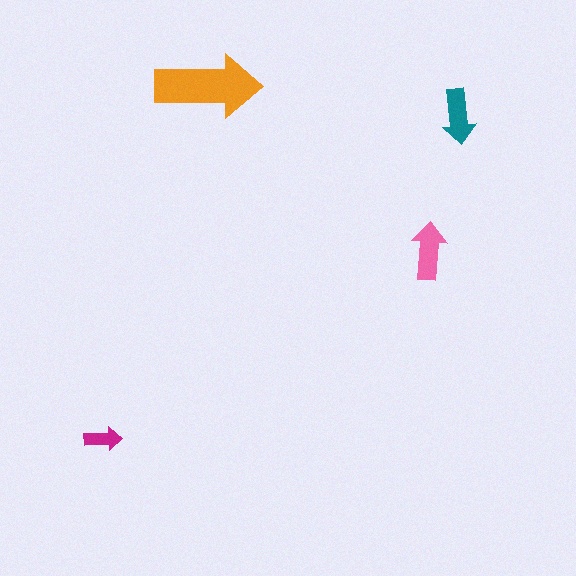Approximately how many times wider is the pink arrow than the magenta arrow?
About 1.5 times wider.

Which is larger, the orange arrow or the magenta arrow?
The orange one.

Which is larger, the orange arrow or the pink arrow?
The orange one.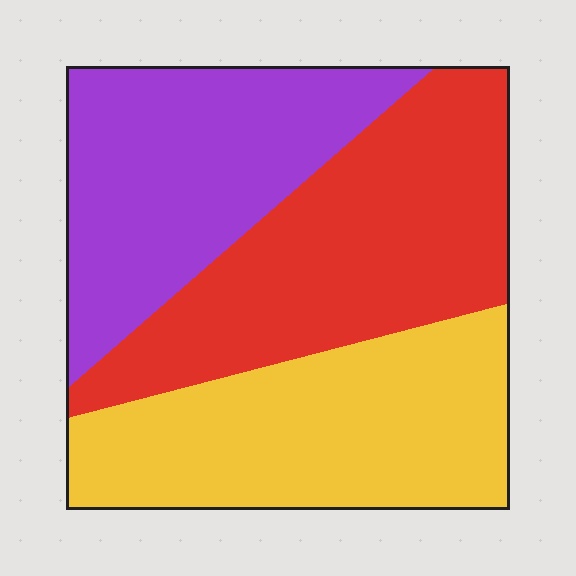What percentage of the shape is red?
Red covers 36% of the shape.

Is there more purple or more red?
Red.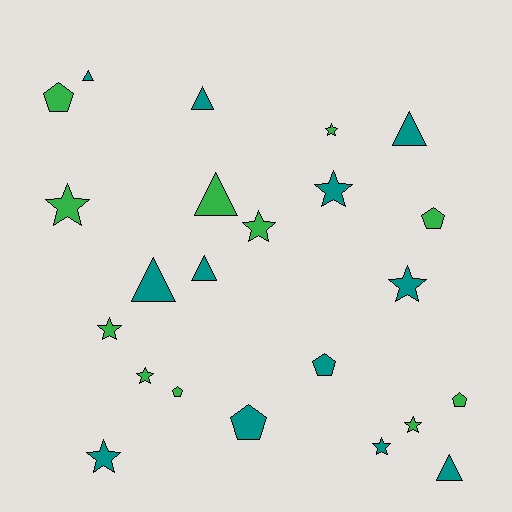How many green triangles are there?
There is 1 green triangle.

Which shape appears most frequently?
Star, with 10 objects.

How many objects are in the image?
There are 23 objects.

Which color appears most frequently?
Teal, with 12 objects.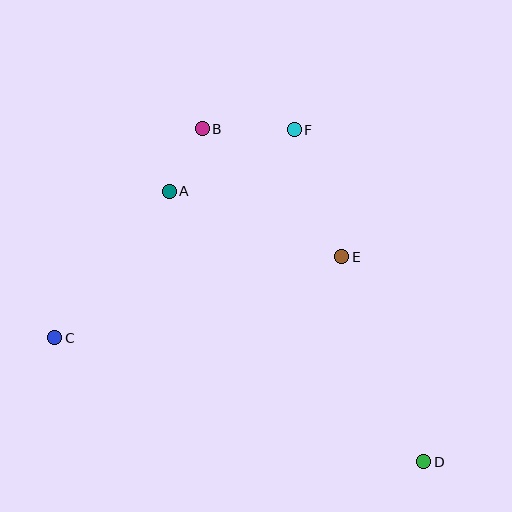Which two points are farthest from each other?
Points B and D are farthest from each other.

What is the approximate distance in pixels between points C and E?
The distance between C and E is approximately 298 pixels.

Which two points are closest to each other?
Points A and B are closest to each other.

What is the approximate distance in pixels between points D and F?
The distance between D and F is approximately 357 pixels.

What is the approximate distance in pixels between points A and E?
The distance between A and E is approximately 185 pixels.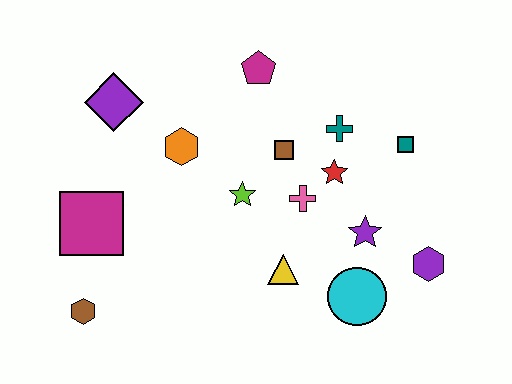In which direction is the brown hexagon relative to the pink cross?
The brown hexagon is to the left of the pink cross.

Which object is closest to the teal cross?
The red star is closest to the teal cross.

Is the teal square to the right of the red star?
Yes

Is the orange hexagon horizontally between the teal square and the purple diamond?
Yes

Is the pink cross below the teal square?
Yes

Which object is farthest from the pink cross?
The brown hexagon is farthest from the pink cross.